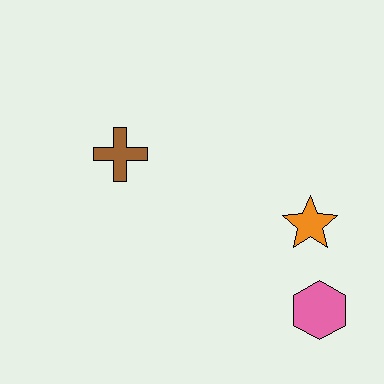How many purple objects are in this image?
There are no purple objects.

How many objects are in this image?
There are 3 objects.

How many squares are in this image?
There are no squares.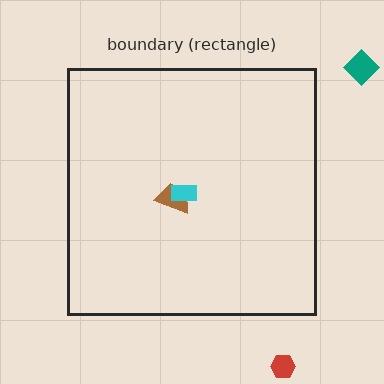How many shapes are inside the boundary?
2 inside, 2 outside.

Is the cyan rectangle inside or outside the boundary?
Inside.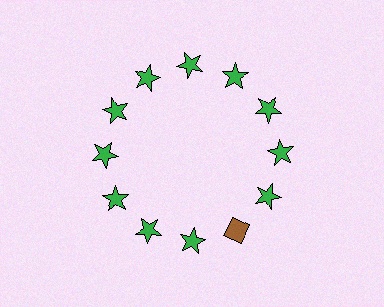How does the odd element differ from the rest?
It differs in both color (brown instead of green) and shape (diamond instead of star).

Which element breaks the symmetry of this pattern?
The brown diamond at roughly the 5 o'clock position breaks the symmetry. All other shapes are green stars.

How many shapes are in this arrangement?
There are 12 shapes arranged in a ring pattern.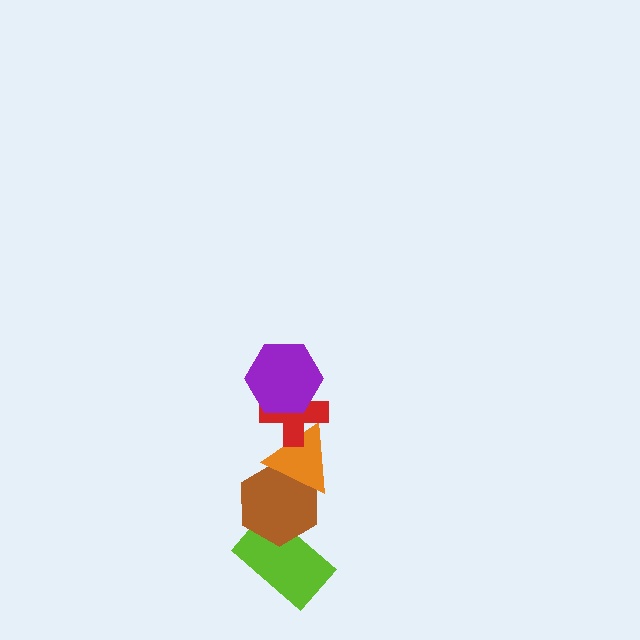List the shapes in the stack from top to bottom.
From top to bottom: the purple hexagon, the red cross, the orange triangle, the brown hexagon, the lime rectangle.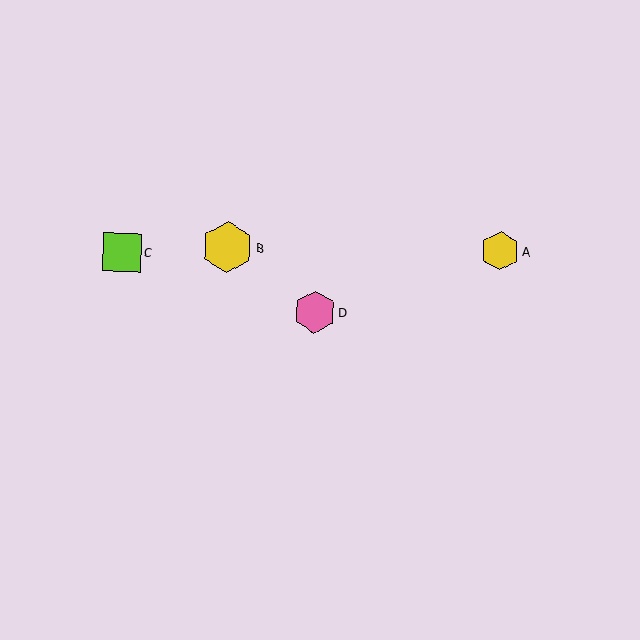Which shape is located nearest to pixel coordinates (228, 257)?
The yellow hexagon (labeled B) at (227, 247) is nearest to that location.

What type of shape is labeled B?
Shape B is a yellow hexagon.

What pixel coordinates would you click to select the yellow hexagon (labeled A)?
Click at (500, 251) to select the yellow hexagon A.